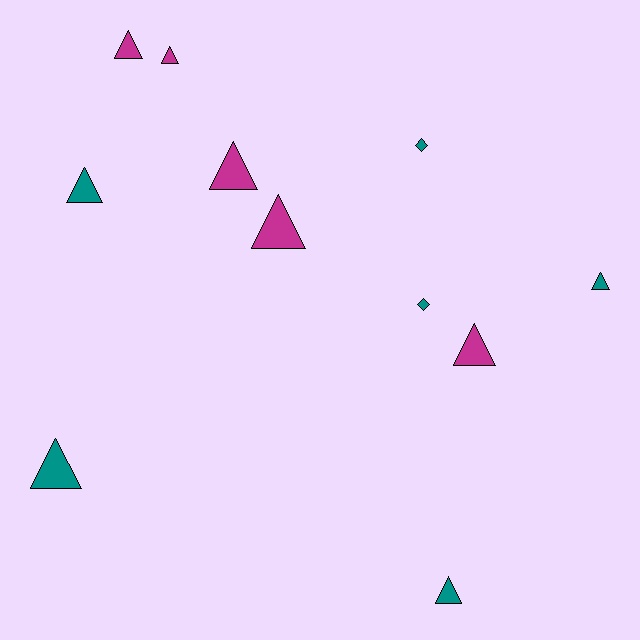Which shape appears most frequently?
Triangle, with 9 objects.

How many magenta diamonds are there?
There are no magenta diamonds.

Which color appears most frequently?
Teal, with 6 objects.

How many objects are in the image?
There are 11 objects.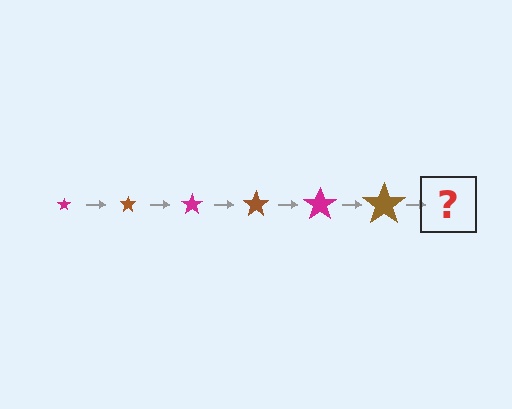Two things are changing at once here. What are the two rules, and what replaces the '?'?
The two rules are that the star grows larger each step and the color cycles through magenta and brown. The '?' should be a magenta star, larger than the previous one.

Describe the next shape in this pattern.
It should be a magenta star, larger than the previous one.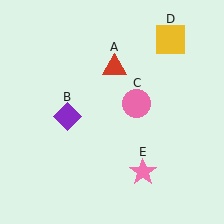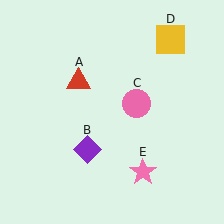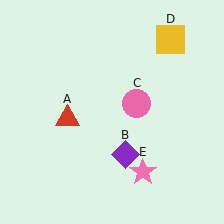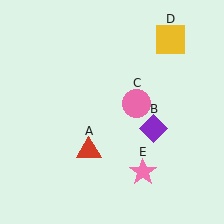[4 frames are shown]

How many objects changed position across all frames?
2 objects changed position: red triangle (object A), purple diamond (object B).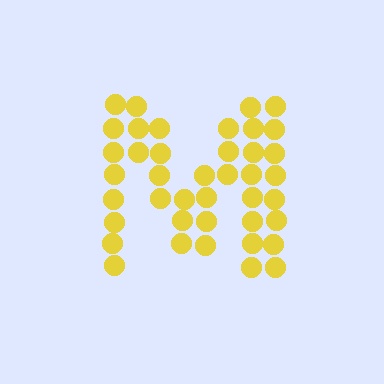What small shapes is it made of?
It is made of small circles.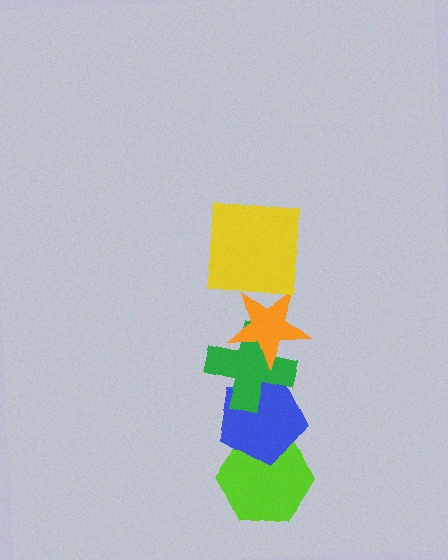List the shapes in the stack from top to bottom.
From top to bottom: the yellow square, the orange star, the green cross, the blue pentagon, the lime hexagon.